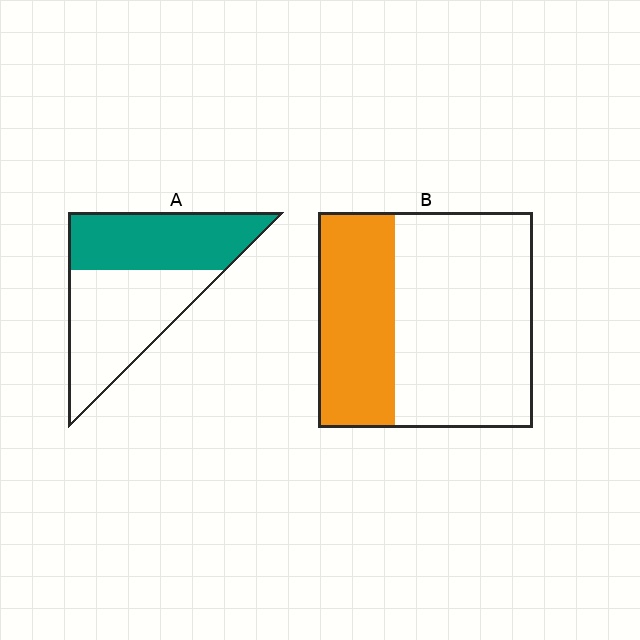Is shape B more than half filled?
No.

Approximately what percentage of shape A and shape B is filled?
A is approximately 45% and B is approximately 35%.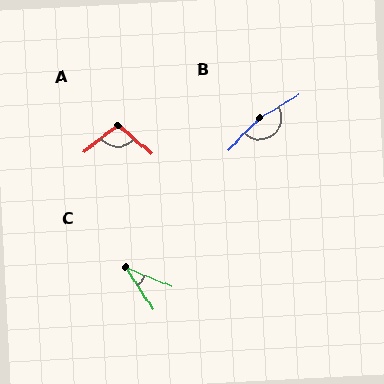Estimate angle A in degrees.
Approximately 101 degrees.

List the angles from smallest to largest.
C (34°), A (101°), B (165°).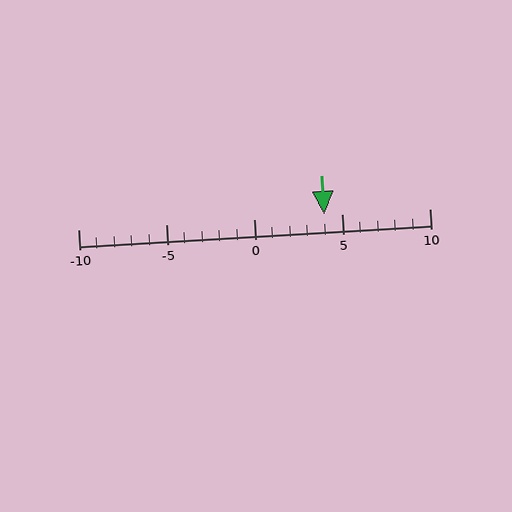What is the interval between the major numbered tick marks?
The major tick marks are spaced 5 units apart.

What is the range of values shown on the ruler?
The ruler shows values from -10 to 10.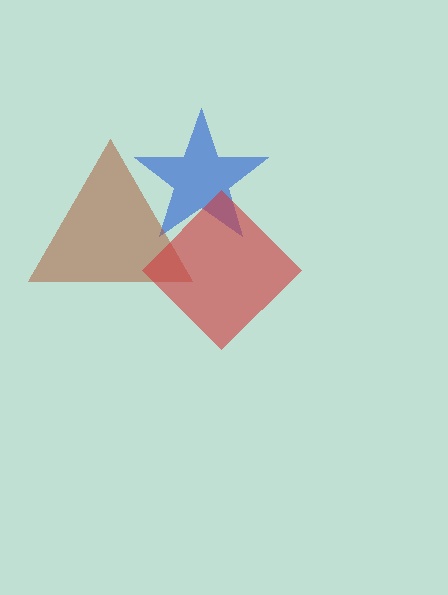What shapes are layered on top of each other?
The layered shapes are: a blue star, a brown triangle, a red diamond.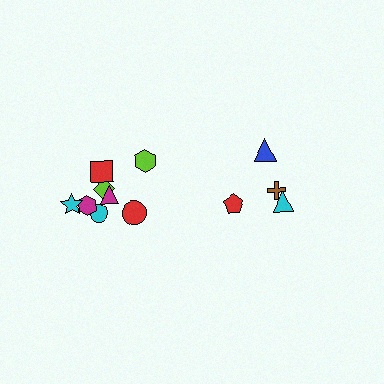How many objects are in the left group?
There are 8 objects.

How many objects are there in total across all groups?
There are 12 objects.